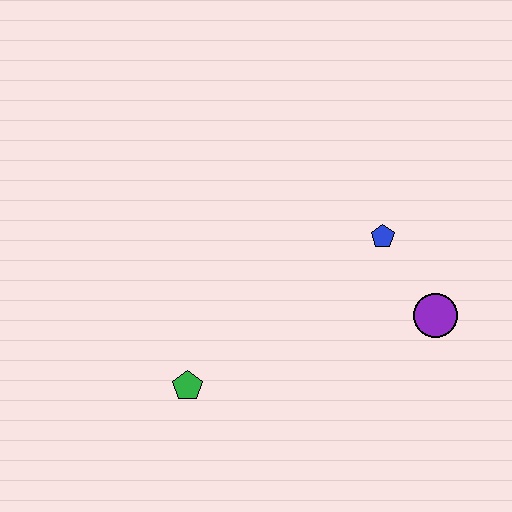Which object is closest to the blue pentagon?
The purple circle is closest to the blue pentagon.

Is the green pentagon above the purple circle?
No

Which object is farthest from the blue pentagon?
The green pentagon is farthest from the blue pentagon.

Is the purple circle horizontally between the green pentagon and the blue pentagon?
No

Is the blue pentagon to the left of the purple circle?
Yes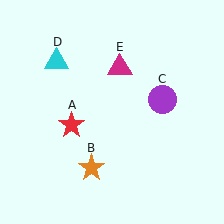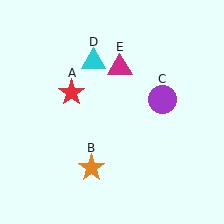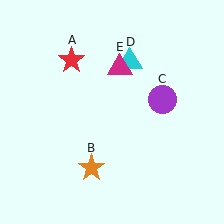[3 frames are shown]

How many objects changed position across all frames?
2 objects changed position: red star (object A), cyan triangle (object D).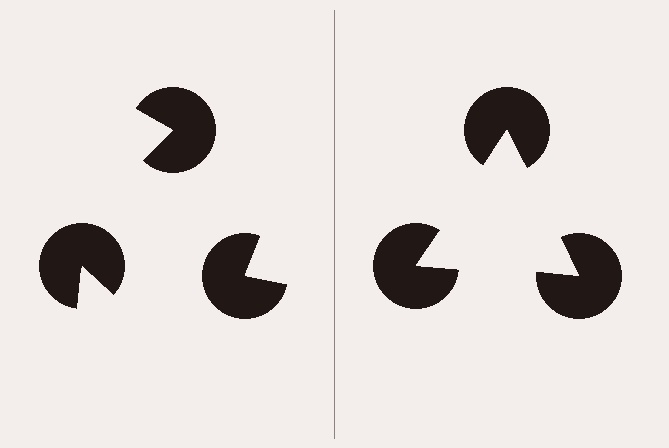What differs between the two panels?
The pac-man discs are positioned identically on both sides; only the wedge orientations differ. On the right they align to a triangle; on the left they are misaligned.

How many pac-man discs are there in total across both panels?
6 — 3 on each side.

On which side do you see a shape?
An illusory triangle appears on the right side. On the left side the wedge cuts are rotated, so no coherent shape forms.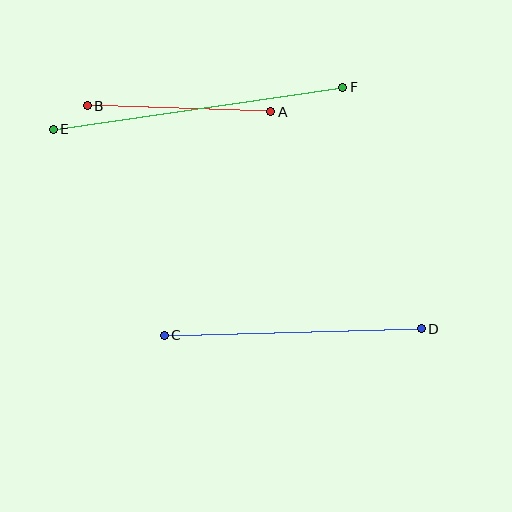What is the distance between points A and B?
The distance is approximately 184 pixels.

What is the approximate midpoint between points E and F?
The midpoint is at approximately (198, 108) pixels.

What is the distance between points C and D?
The distance is approximately 257 pixels.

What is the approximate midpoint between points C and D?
The midpoint is at approximately (293, 332) pixels.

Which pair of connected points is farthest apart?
Points E and F are farthest apart.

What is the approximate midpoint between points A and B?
The midpoint is at approximately (179, 109) pixels.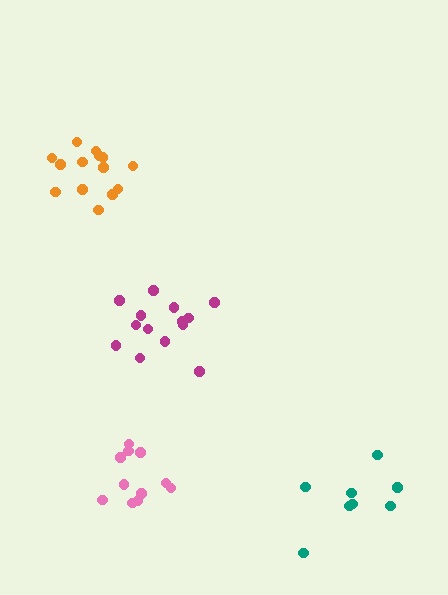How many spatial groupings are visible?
There are 4 spatial groupings.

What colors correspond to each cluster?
The clusters are colored: orange, pink, teal, magenta.